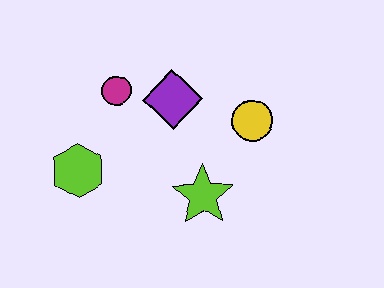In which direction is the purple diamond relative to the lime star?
The purple diamond is above the lime star.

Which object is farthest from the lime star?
The magenta circle is farthest from the lime star.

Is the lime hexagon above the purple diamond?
No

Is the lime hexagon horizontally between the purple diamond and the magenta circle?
No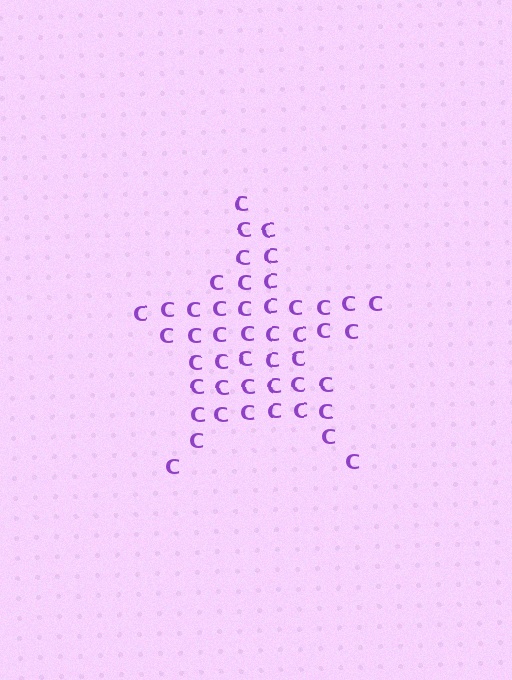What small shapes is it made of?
It is made of small letter C's.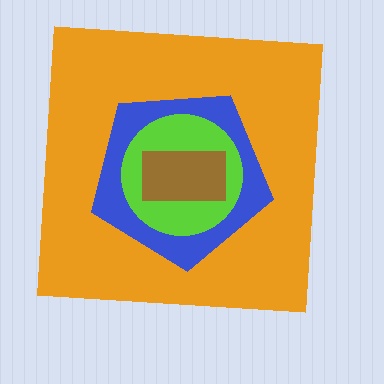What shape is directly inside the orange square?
The blue pentagon.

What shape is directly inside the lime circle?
The brown rectangle.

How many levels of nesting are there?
4.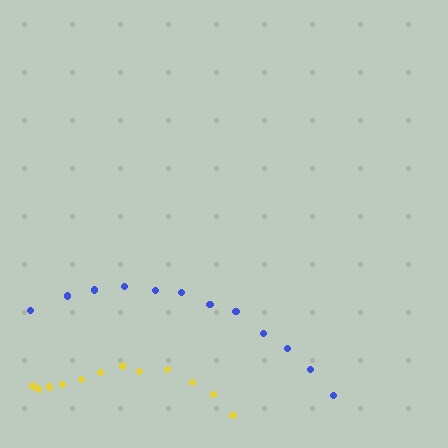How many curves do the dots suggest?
There are 2 distinct paths.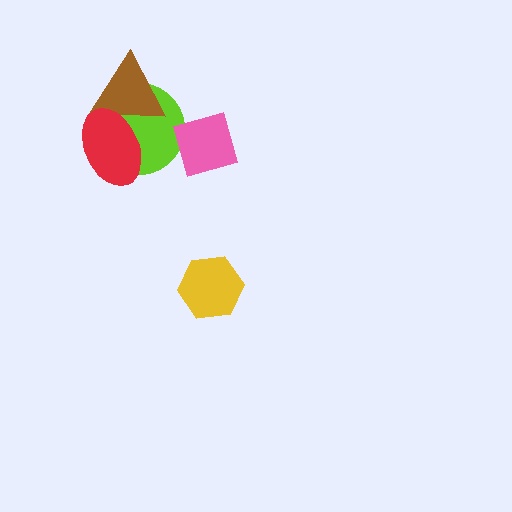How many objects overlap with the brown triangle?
2 objects overlap with the brown triangle.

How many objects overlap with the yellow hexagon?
0 objects overlap with the yellow hexagon.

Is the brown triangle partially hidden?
Yes, it is partially covered by another shape.